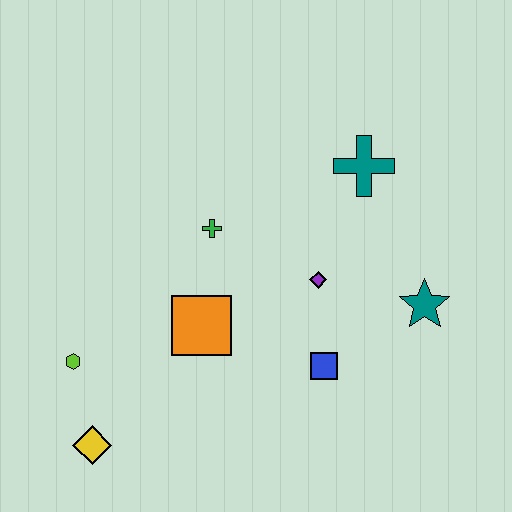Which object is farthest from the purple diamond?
The yellow diamond is farthest from the purple diamond.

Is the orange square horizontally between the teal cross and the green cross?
No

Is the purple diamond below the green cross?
Yes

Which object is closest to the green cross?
The orange square is closest to the green cross.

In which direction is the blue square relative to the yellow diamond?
The blue square is to the right of the yellow diamond.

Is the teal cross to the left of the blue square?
No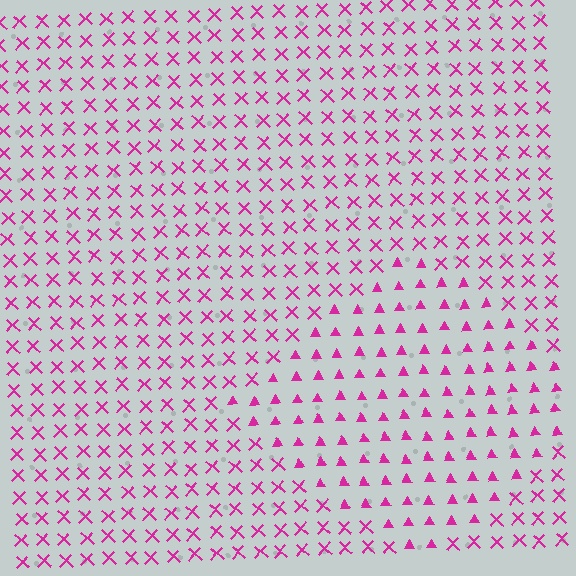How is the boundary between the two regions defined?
The boundary is defined by a change in element shape: triangles inside vs. X marks outside. All elements share the same color and spacing.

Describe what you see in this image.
The image is filled with small magenta elements arranged in a uniform grid. A diamond-shaped region contains triangles, while the surrounding area contains X marks. The boundary is defined purely by the change in element shape.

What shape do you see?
I see a diamond.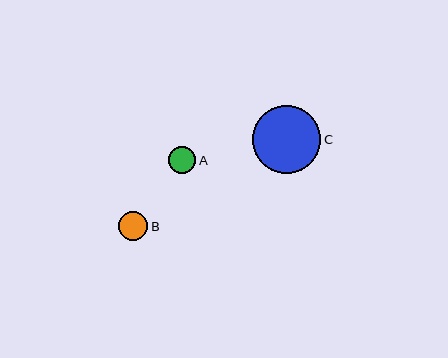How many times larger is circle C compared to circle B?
Circle C is approximately 2.3 times the size of circle B.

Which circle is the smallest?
Circle A is the smallest with a size of approximately 27 pixels.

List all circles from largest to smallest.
From largest to smallest: C, B, A.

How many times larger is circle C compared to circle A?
Circle C is approximately 2.5 times the size of circle A.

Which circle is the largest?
Circle C is the largest with a size of approximately 68 pixels.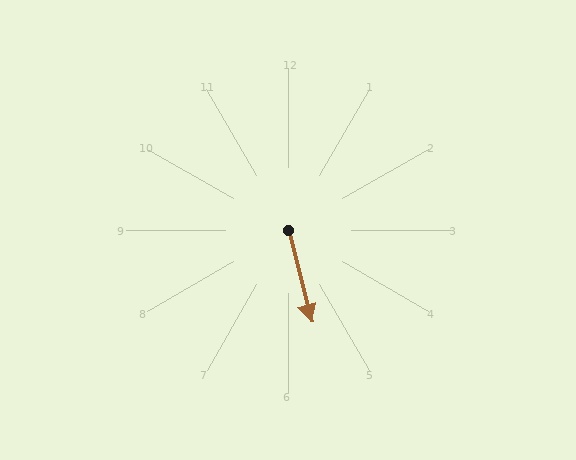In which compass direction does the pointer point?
South.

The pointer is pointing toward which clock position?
Roughly 6 o'clock.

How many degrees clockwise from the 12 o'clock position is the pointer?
Approximately 166 degrees.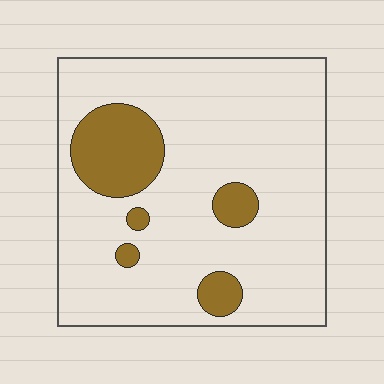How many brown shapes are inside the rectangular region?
5.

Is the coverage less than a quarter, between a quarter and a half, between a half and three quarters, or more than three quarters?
Less than a quarter.